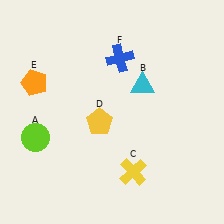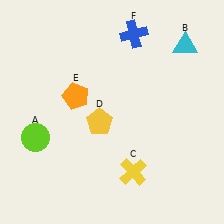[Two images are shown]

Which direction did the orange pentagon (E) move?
The orange pentagon (E) moved right.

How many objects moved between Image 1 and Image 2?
3 objects moved between the two images.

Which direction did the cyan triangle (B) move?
The cyan triangle (B) moved right.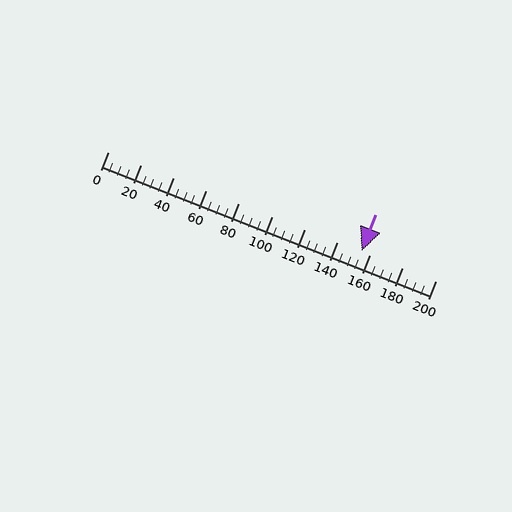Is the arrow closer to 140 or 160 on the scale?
The arrow is closer to 160.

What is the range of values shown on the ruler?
The ruler shows values from 0 to 200.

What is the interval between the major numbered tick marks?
The major tick marks are spaced 20 units apart.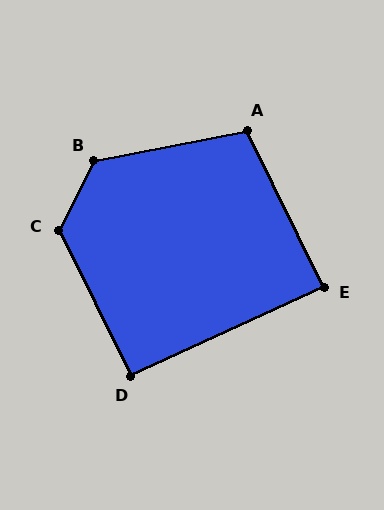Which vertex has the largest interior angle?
B, at approximately 128 degrees.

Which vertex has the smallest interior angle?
E, at approximately 89 degrees.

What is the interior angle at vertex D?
Approximately 92 degrees (approximately right).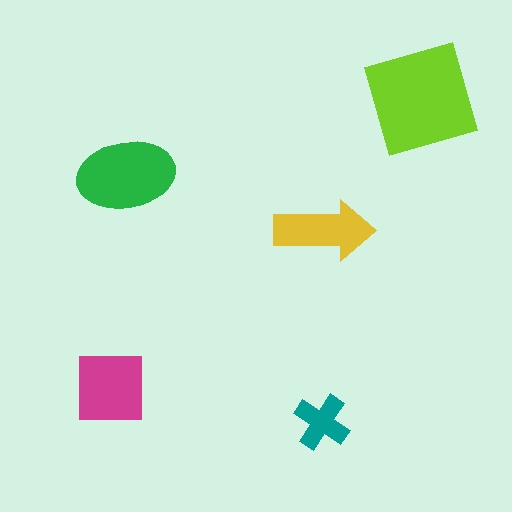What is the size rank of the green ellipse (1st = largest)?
2nd.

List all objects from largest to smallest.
The lime diamond, the green ellipse, the magenta square, the yellow arrow, the teal cross.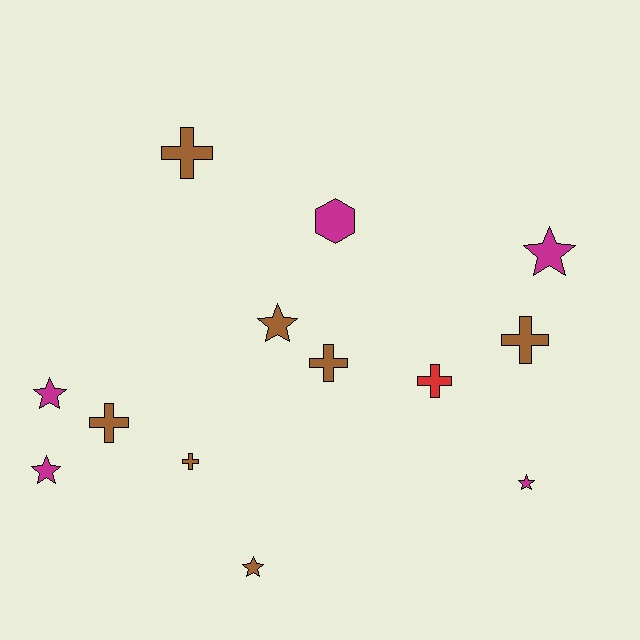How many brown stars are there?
There are 2 brown stars.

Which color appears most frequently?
Brown, with 7 objects.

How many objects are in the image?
There are 13 objects.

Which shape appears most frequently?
Cross, with 6 objects.